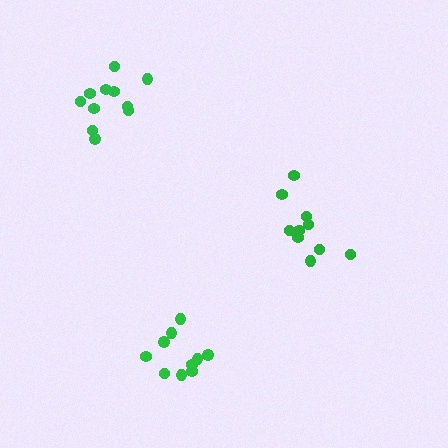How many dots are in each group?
Group 1: 11 dots, Group 2: 10 dots, Group 3: 11 dots (32 total).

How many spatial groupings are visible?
There are 3 spatial groupings.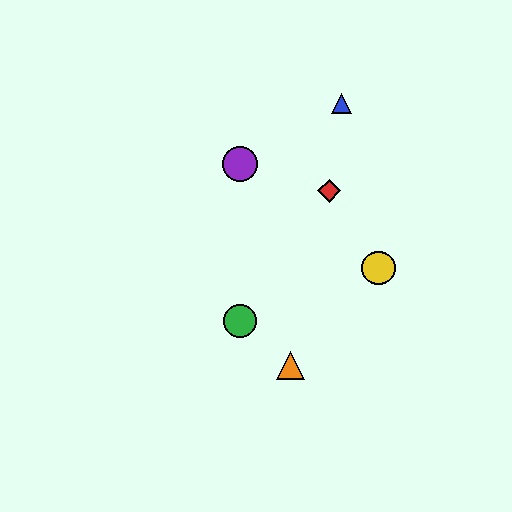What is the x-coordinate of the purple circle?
The purple circle is at x≈240.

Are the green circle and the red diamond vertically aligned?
No, the green circle is at x≈240 and the red diamond is at x≈329.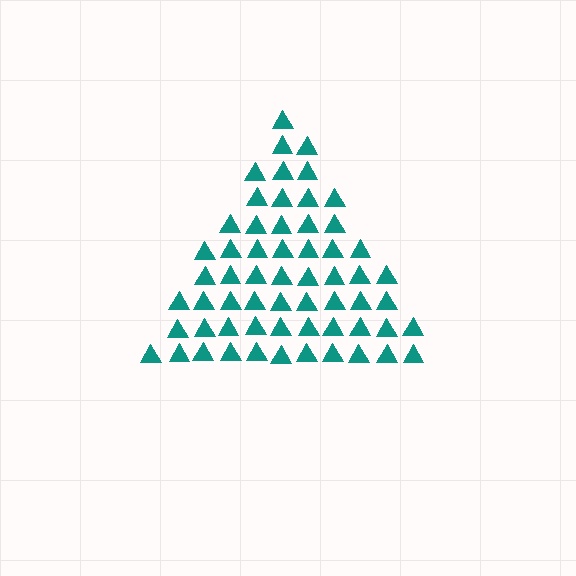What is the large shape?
The large shape is a triangle.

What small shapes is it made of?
It is made of small triangles.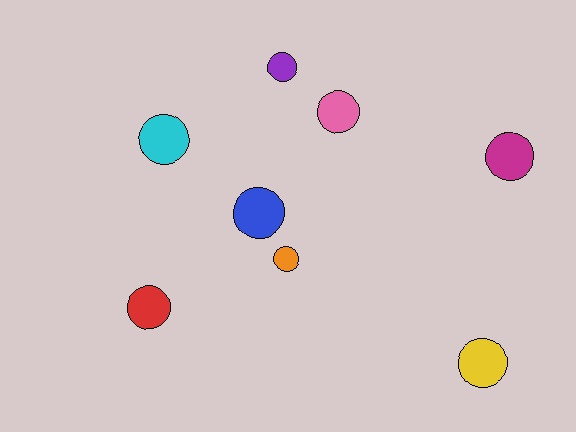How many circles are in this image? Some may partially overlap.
There are 8 circles.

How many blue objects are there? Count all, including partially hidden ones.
There is 1 blue object.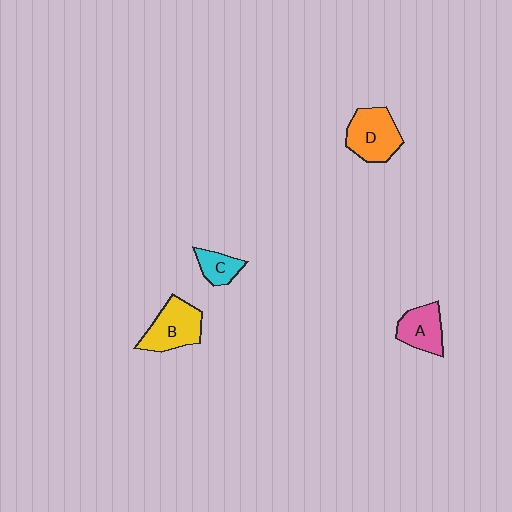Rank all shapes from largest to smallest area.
From largest to smallest: D (orange), B (yellow), A (pink), C (cyan).